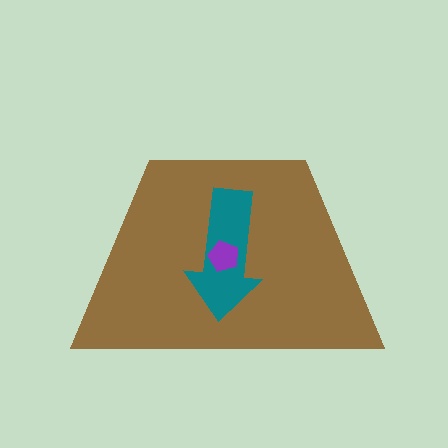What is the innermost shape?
The purple pentagon.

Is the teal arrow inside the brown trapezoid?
Yes.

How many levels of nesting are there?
3.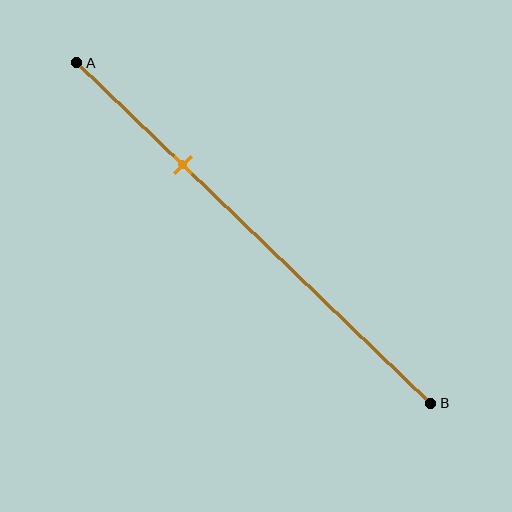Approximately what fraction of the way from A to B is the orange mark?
The orange mark is approximately 30% of the way from A to B.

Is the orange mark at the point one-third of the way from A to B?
No, the mark is at about 30% from A, not at the 33% one-third point.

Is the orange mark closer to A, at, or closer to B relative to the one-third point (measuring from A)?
The orange mark is closer to point A than the one-third point of segment AB.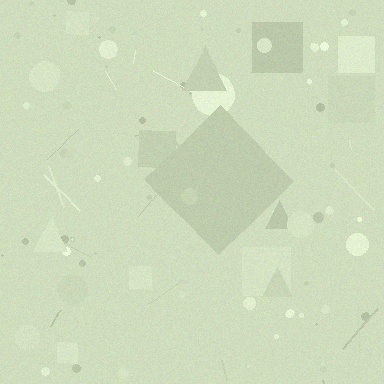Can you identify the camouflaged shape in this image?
The camouflaged shape is a diamond.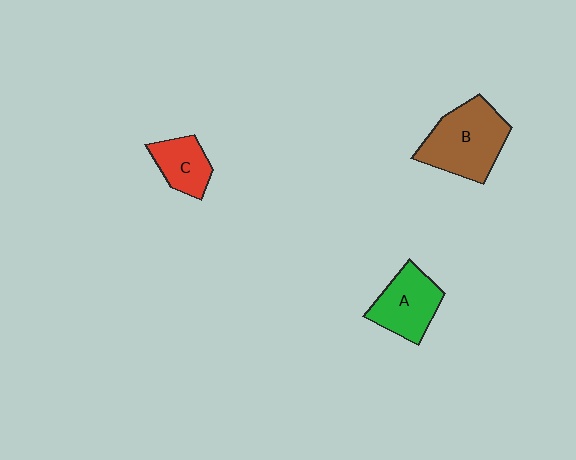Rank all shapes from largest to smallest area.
From largest to smallest: B (brown), A (green), C (red).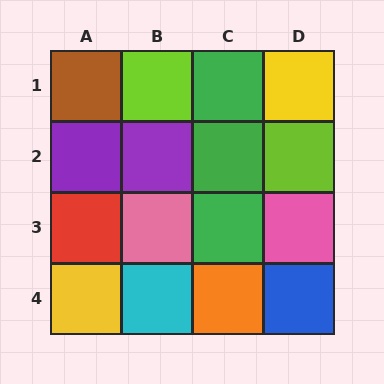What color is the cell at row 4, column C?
Orange.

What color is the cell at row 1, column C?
Green.